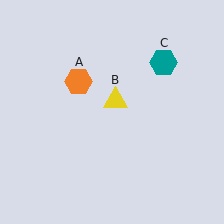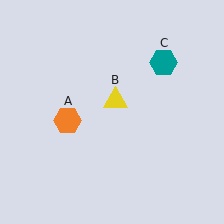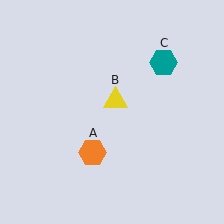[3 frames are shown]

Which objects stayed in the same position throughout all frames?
Yellow triangle (object B) and teal hexagon (object C) remained stationary.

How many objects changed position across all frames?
1 object changed position: orange hexagon (object A).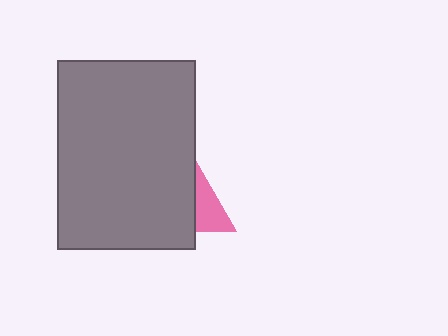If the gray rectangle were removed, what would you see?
You would see the complete pink triangle.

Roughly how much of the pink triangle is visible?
A small part of it is visible (roughly 30%).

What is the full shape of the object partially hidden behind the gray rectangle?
The partially hidden object is a pink triangle.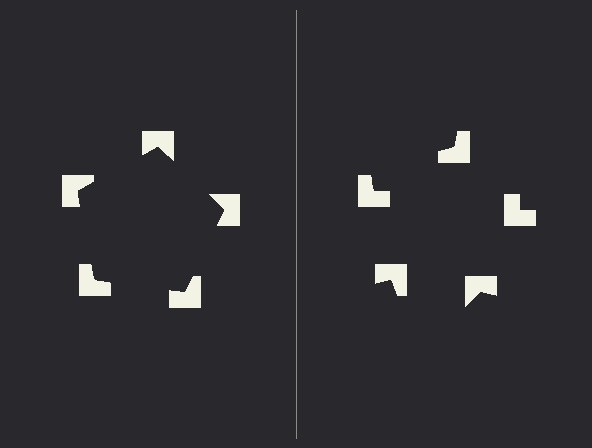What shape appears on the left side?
An illusory pentagon.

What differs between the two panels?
The notched squares are positioned identically on both sides; only the wedge orientations differ. On the left they align to a pentagon; on the right they are misaligned.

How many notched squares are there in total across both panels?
10 — 5 on each side.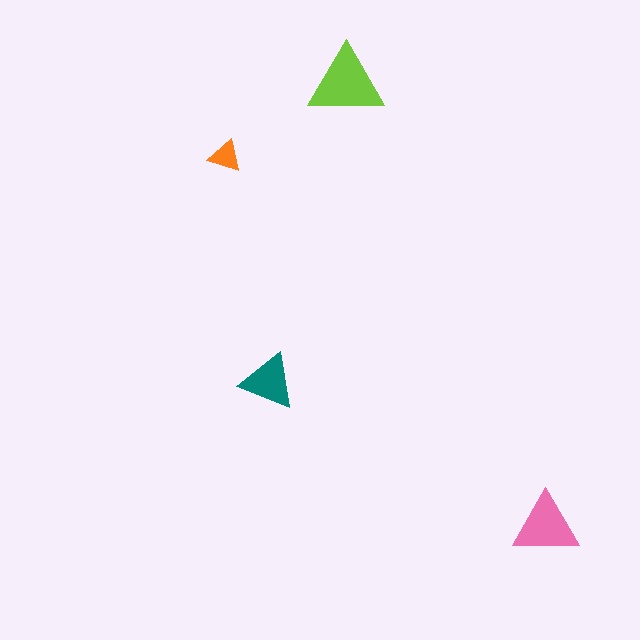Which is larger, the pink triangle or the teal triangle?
The pink one.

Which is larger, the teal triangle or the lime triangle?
The lime one.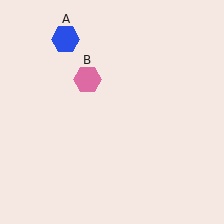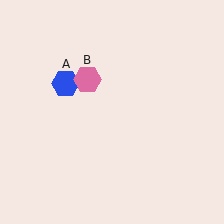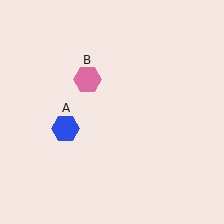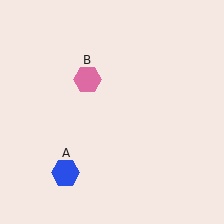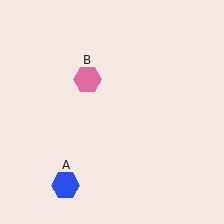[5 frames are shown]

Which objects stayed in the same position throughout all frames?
Pink hexagon (object B) remained stationary.